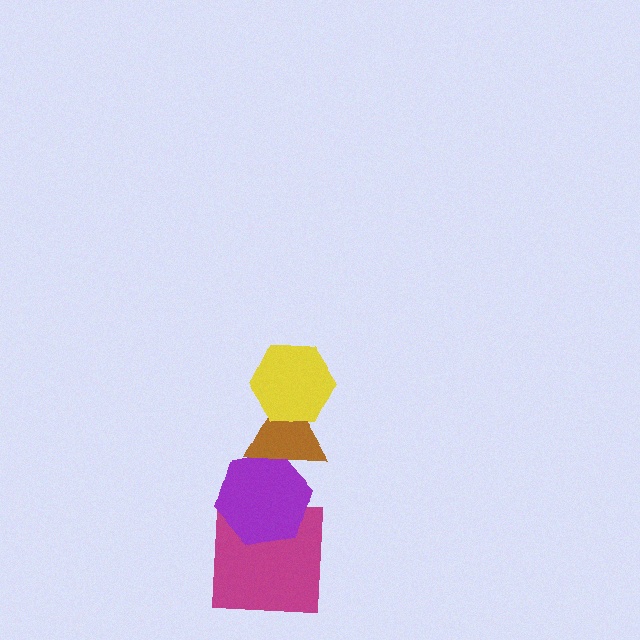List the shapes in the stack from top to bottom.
From top to bottom: the yellow hexagon, the brown triangle, the purple hexagon, the magenta square.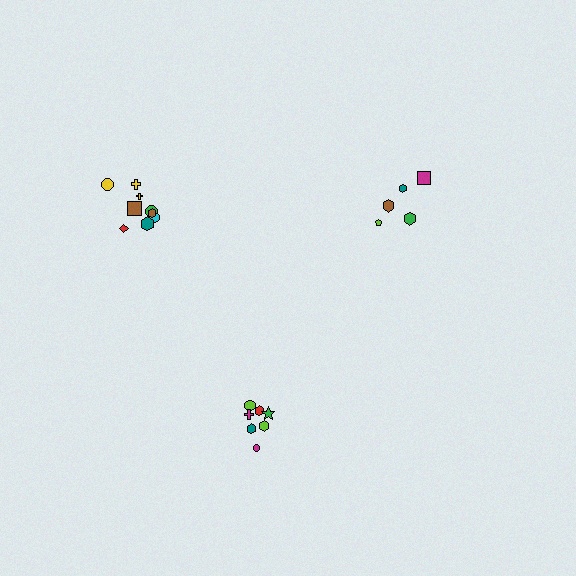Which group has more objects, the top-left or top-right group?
The top-left group.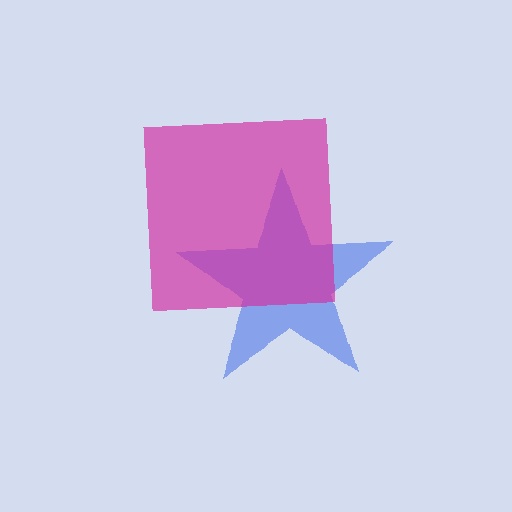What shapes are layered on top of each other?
The layered shapes are: a blue star, a magenta square.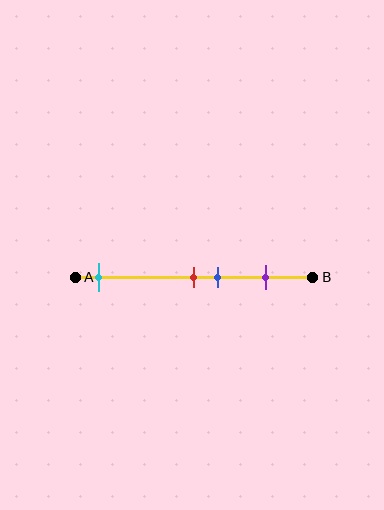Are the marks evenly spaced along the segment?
No, the marks are not evenly spaced.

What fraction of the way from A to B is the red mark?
The red mark is approximately 50% (0.5) of the way from A to B.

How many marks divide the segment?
There are 4 marks dividing the segment.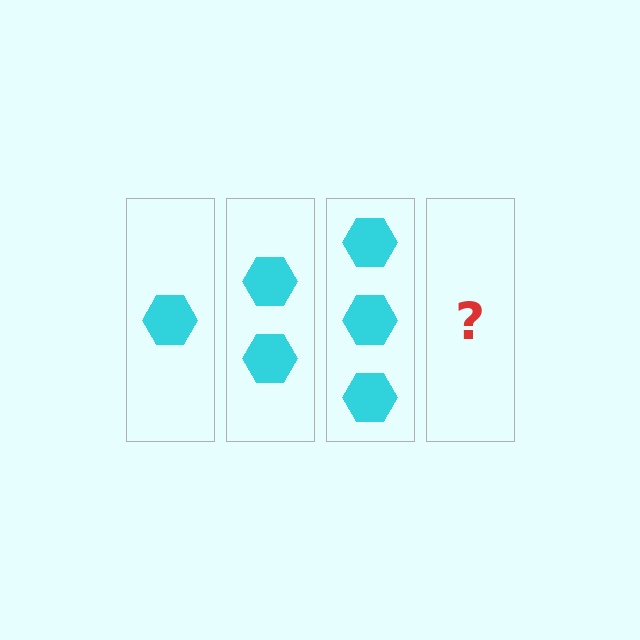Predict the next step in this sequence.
The next step is 4 hexagons.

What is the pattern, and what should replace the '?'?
The pattern is that each step adds one more hexagon. The '?' should be 4 hexagons.